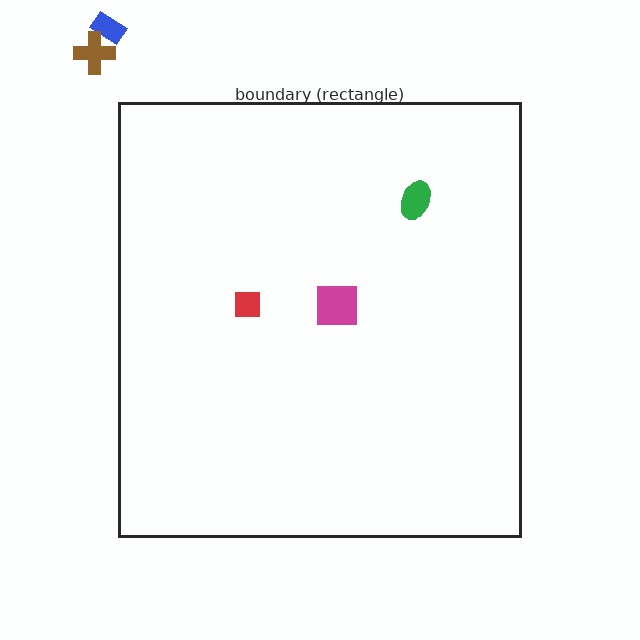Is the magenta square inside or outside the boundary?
Inside.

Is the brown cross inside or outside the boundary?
Outside.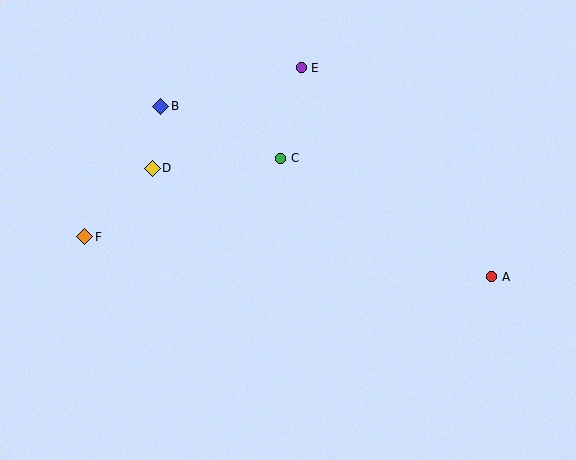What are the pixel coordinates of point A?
Point A is at (492, 277).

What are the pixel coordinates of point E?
Point E is at (301, 68).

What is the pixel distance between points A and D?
The distance between A and D is 356 pixels.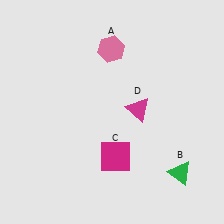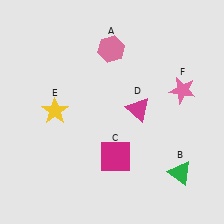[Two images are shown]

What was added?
A yellow star (E), a pink star (F) were added in Image 2.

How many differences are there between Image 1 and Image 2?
There are 2 differences between the two images.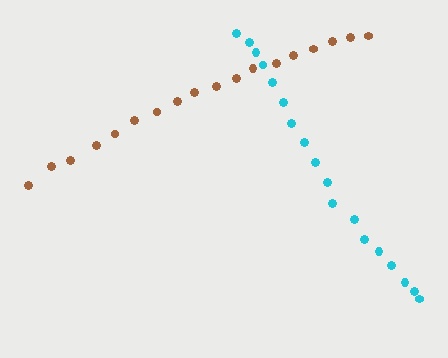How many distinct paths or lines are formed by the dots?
There are 2 distinct paths.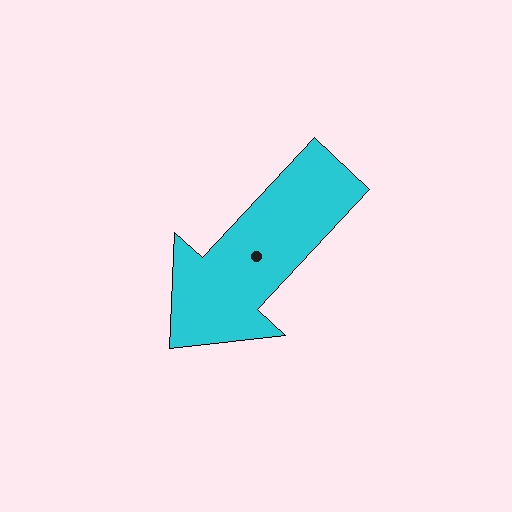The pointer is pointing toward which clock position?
Roughly 7 o'clock.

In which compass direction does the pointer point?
Southwest.